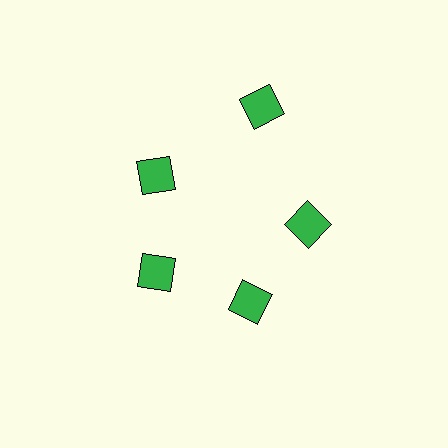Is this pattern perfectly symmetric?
No. The 5 green diamonds are arranged in a ring, but one element near the 1 o'clock position is pushed outward from the center, breaking the 5-fold rotational symmetry.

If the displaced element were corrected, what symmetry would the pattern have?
It would have 5-fold rotational symmetry — the pattern would map onto itself every 72 degrees.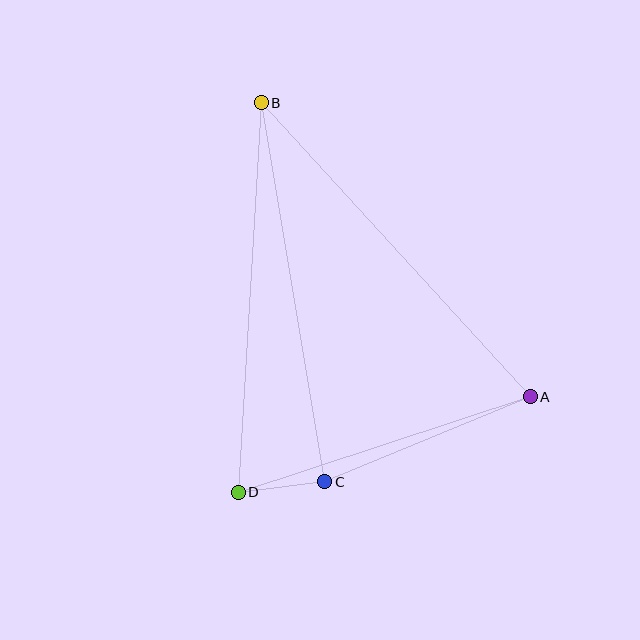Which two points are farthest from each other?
Points A and B are farthest from each other.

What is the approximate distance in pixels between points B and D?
The distance between B and D is approximately 390 pixels.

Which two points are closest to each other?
Points C and D are closest to each other.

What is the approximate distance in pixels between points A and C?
The distance between A and C is approximately 222 pixels.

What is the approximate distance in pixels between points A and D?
The distance between A and D is approximately 307 pixels.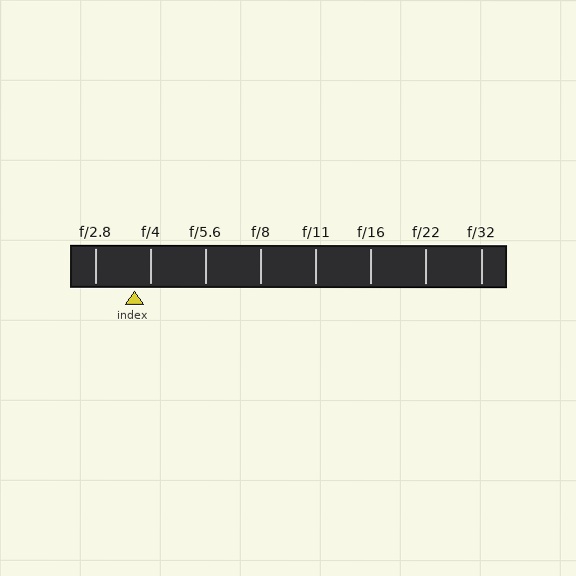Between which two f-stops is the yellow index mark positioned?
The index mark is between f/2.8 and f/4.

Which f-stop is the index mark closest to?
The index mark is closest to f/4.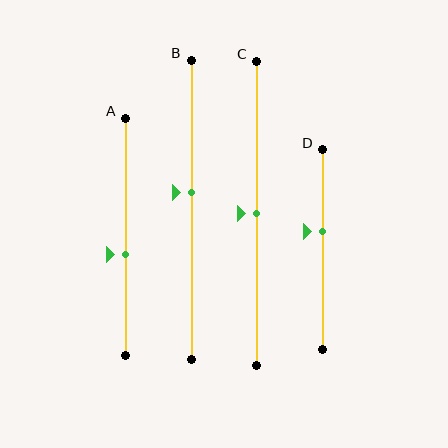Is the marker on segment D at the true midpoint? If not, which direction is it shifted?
No, the marker on segment D is shifted upward by about 9% of the segment length.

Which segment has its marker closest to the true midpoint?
Segment C has its marker closest to the true midpoint.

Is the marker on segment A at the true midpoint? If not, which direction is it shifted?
No, the marker on segment A is shifted downward by about 8% of the segment length.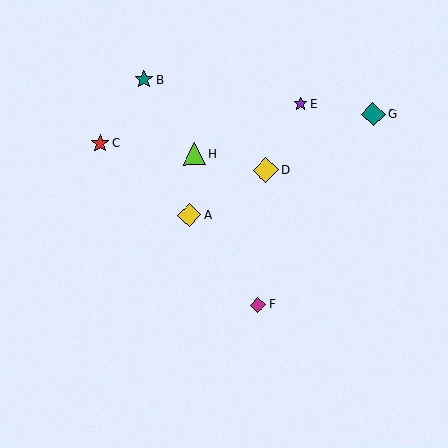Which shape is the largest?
The yellow diamond (labeled D) is the largest.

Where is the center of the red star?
The center of the red star is at (100, 143).